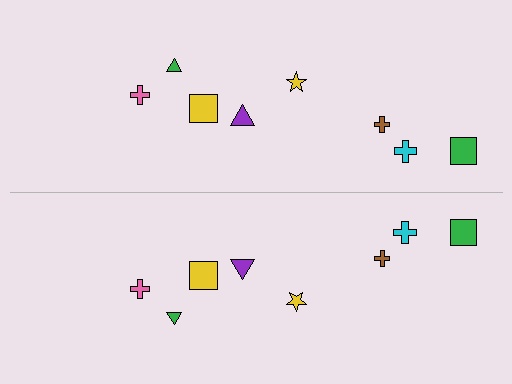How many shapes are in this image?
There are 16 shapes in this image.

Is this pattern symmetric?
Yes, this pattern has bilateral (reflection) symmetry.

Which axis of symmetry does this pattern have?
The pattern has a horizontal axis of symmetry running through the center of the image.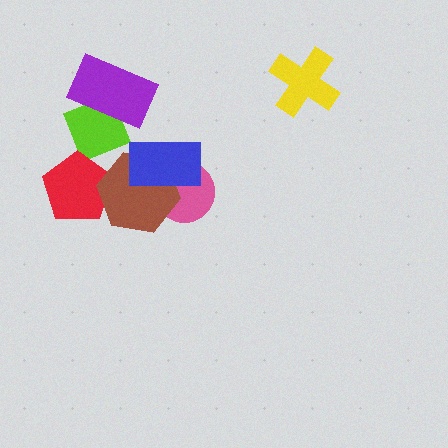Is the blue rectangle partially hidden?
No, no other shape covers it.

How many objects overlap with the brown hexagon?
3 objects overlap with the brown hexagon.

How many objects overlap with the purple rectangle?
1 object overlaps with the purple rectangle.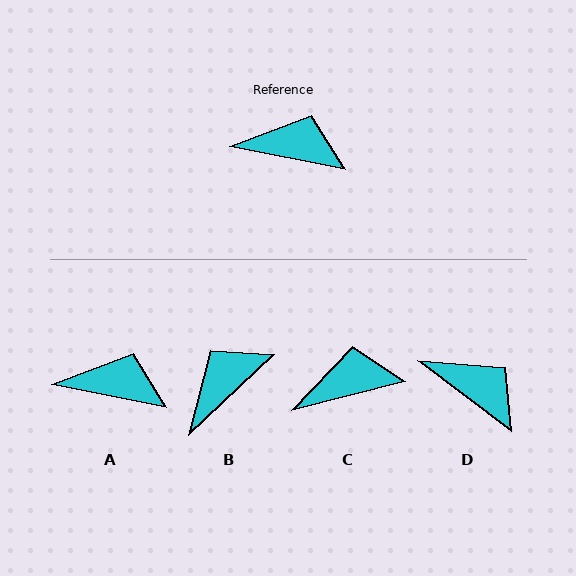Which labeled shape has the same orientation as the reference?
A.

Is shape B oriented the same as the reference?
No, it is off by about 54 degrees.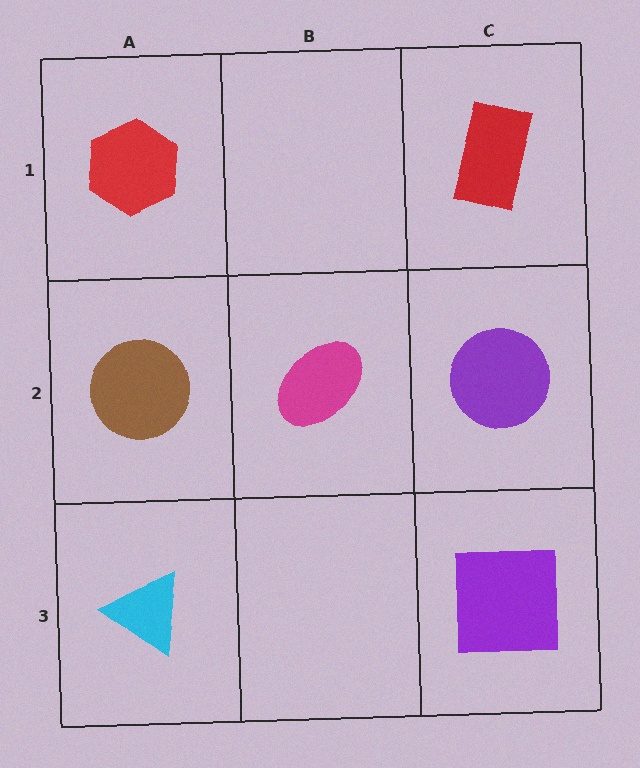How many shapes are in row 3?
2 shapes.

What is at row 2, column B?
A magenta ellipse.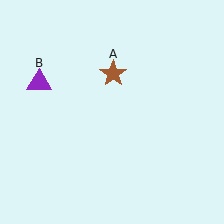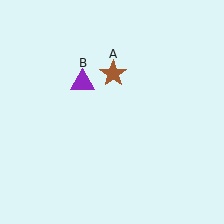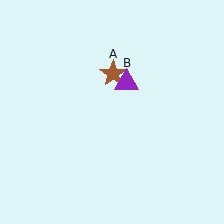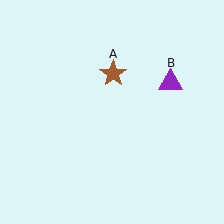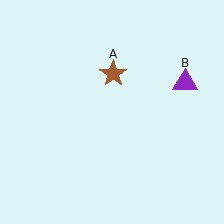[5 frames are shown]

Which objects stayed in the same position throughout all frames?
Brown star (object A) remained stationary.